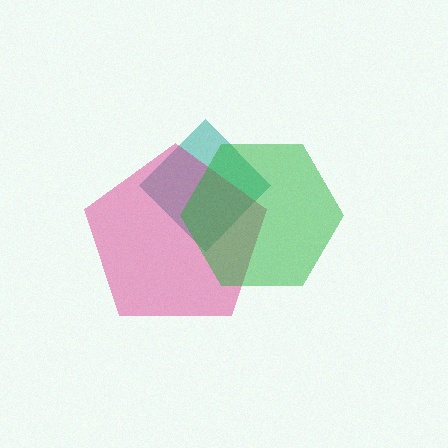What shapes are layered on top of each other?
The layered shapes are: a teal diamond, a magenta pentagon, a green hexagon.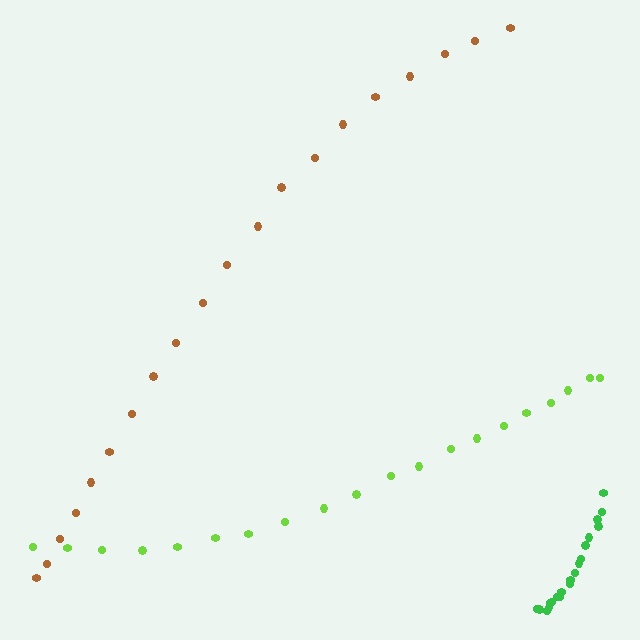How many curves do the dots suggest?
There are 3 distinct paths.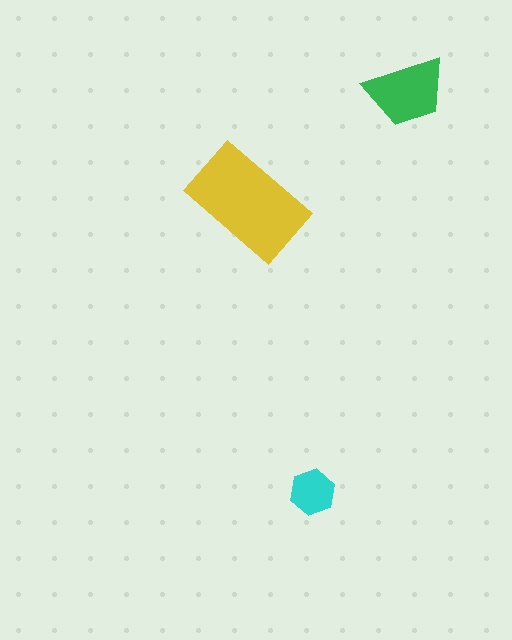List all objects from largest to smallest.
The yellow rectangle, the green trapezoid, the cyan hexagon.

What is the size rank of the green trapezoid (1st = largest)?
2nd.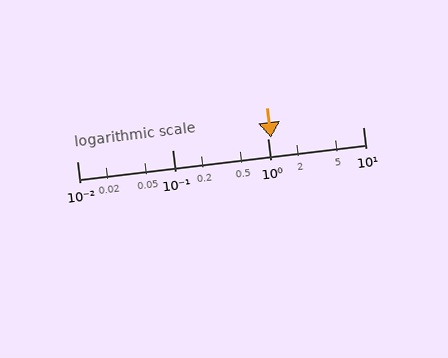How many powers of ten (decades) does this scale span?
The scale spans 3 decades, from 0.01 to 10.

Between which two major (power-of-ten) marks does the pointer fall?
The pointer is between 1 and 10.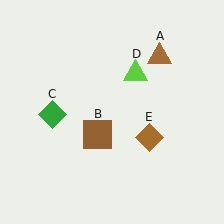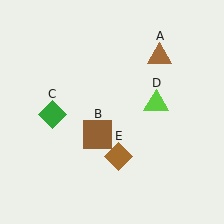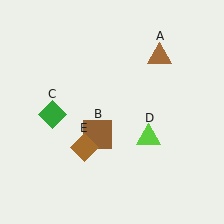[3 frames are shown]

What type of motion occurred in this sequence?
The lime triangle (object D), brown diamond (object E) rotated clockwise around the center of the scene.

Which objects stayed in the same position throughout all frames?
Brown triangle (object A) and brown square (object B) and green diamond (object C) remained stationary.